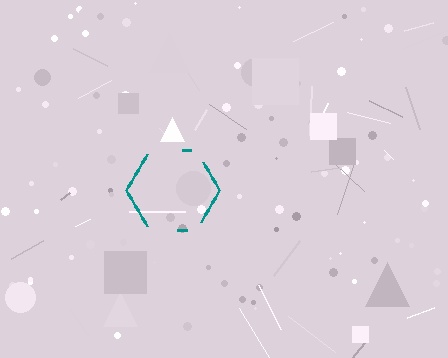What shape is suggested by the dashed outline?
The dashed outline suggests a hexagon.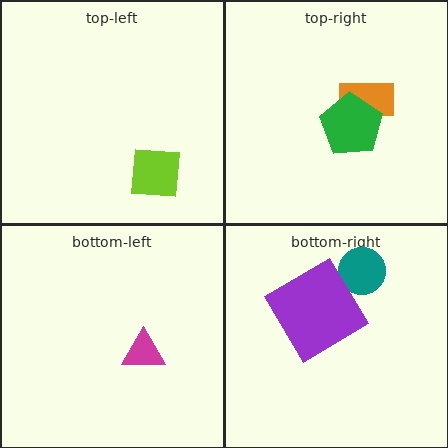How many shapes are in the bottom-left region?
1.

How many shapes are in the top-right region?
2.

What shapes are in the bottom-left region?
The magenta triangle.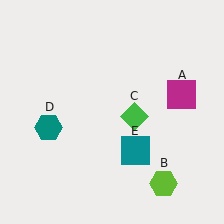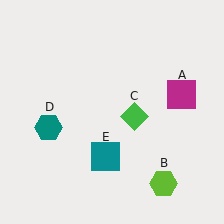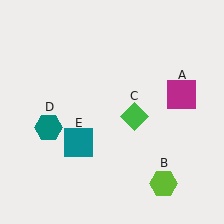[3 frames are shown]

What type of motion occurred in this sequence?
The teal square (object E) rotated clockwise around the center of the scene.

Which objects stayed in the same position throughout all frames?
Magenta square (object A) and lime hexagon (object B) and green diamond (object C) and teal hexagon (object D) remained stationary.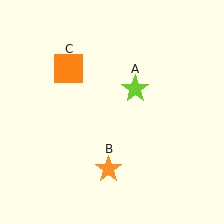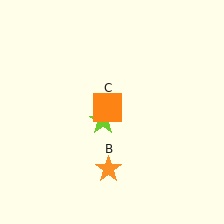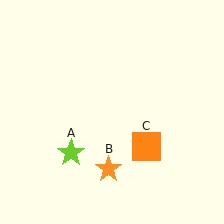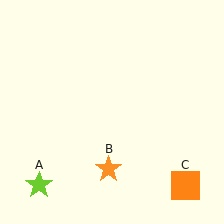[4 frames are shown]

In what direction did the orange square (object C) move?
The orange square (object C) moved down and to the right.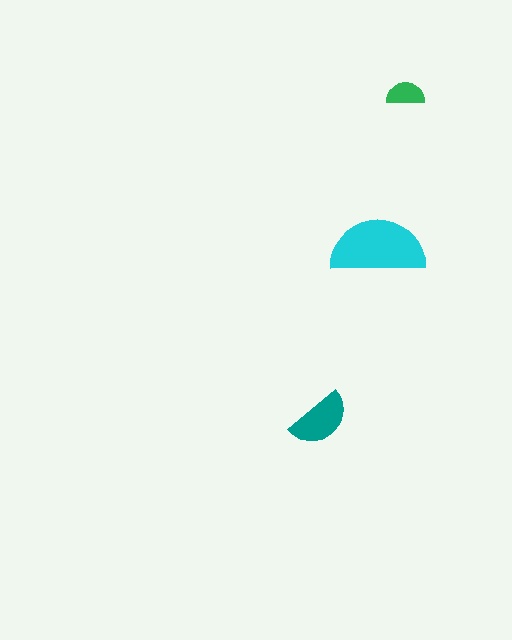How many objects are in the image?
There are 3 objects in the image.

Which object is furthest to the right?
The green semicircle is rightmost.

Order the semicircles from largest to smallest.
the cyan one, the teal one, the green one.